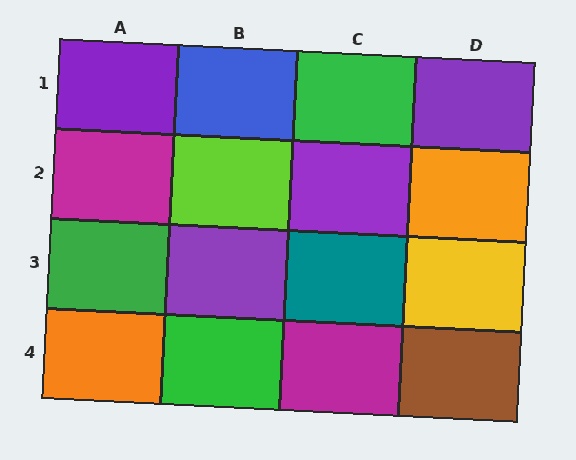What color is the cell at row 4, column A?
Orange.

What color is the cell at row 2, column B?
Lime.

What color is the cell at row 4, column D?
Brown.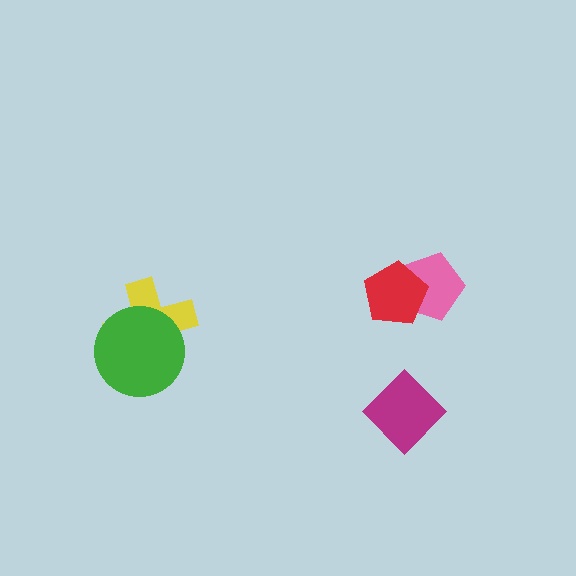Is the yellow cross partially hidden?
Yes, it is partially covered by another shape.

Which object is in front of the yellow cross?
The green circle is in front of the yellow cross.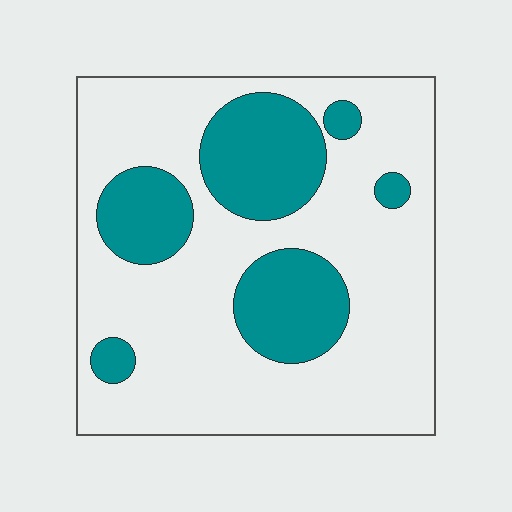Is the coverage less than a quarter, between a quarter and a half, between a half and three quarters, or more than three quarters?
Between a quarter and a half.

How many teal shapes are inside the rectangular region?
6.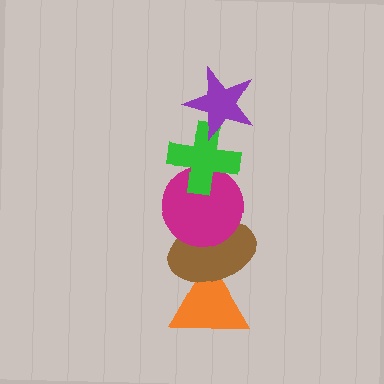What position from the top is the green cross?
The green cross is 2nd from the top.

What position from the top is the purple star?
The purple star is 1st from the top.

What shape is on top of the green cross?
The purple star is on top of the green cross.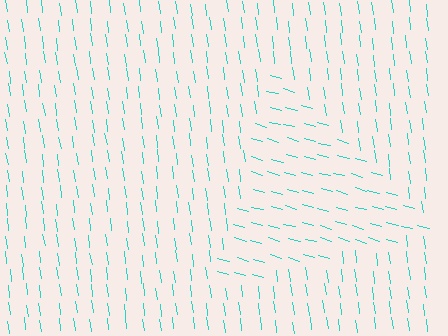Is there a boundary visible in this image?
Yes, there is a texture boundary formed by a change in line orientation.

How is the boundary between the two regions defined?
The boundary is defined purely by a change in line orientation (approximately 67 degrees difference). All lines are the same color and thickness.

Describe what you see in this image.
The image is filled with small cyan line segments. A triangle region in the image has lines oriented differently from the surrounding lines, creating a visible texture boundary.